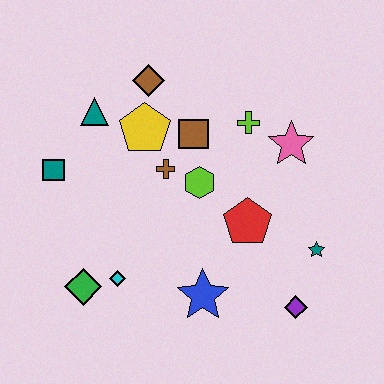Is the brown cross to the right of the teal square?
Yes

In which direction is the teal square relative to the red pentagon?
The teal square is to the left of the red pentagon.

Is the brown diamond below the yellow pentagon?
No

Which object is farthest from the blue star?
The brown diamond is farthest from the blue star.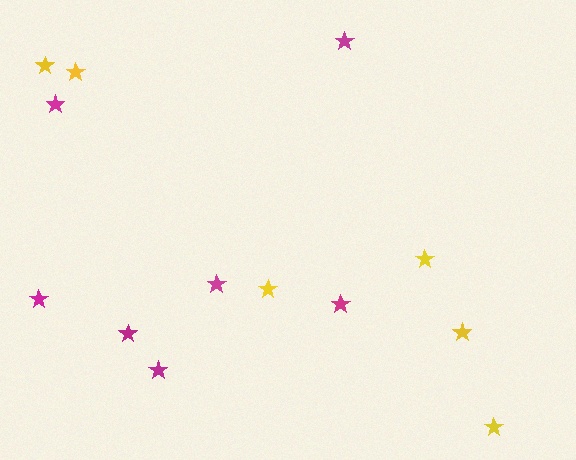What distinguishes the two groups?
There are 2 groups: one group of yellow stars (6) and one group of magenta stars (7).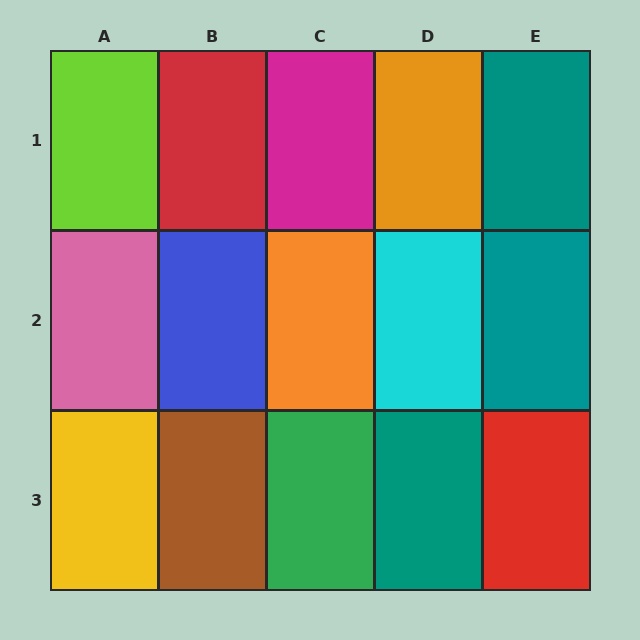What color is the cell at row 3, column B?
Brown.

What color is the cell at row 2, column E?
Teal.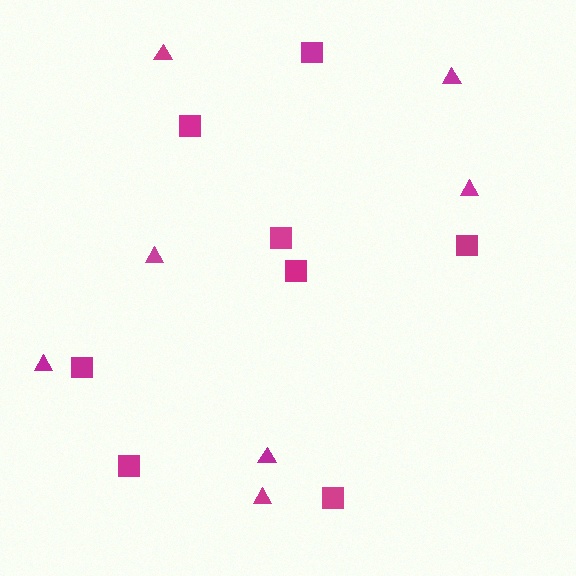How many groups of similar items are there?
There are 2 groups: one group of squares (8) and one group of triangles (7).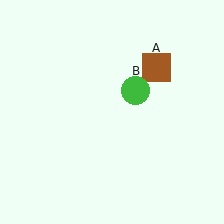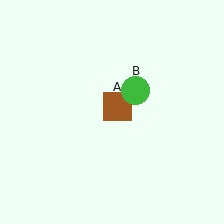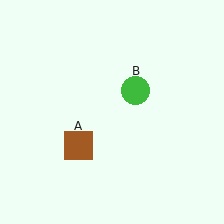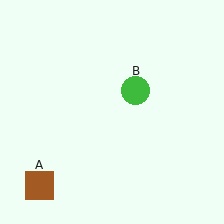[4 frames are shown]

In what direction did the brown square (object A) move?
The brown square (object A) moved down and to the left.